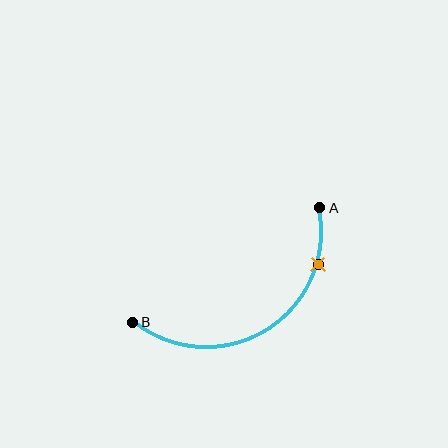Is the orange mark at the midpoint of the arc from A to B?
No. The orange mark lies on the arc but is closer to endpoint A. The arc midpoint would be at the point on the curve equidistant along the arc from both A and B.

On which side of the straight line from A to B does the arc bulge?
The arc bulges below the straight line connecting A and B.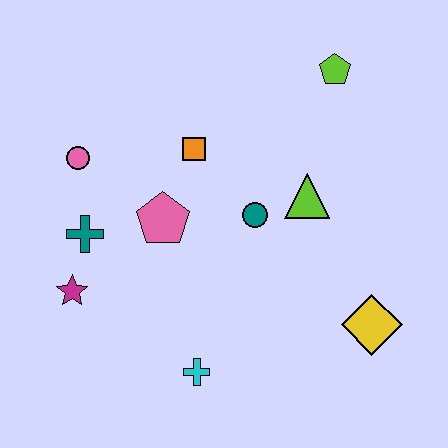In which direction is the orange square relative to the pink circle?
The orange square is to the right of the pink circle.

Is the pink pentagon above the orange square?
No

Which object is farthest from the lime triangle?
The magenta star is farthest from the lime triangle.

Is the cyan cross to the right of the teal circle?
No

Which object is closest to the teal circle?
The lime triangle is closest to the teal circle.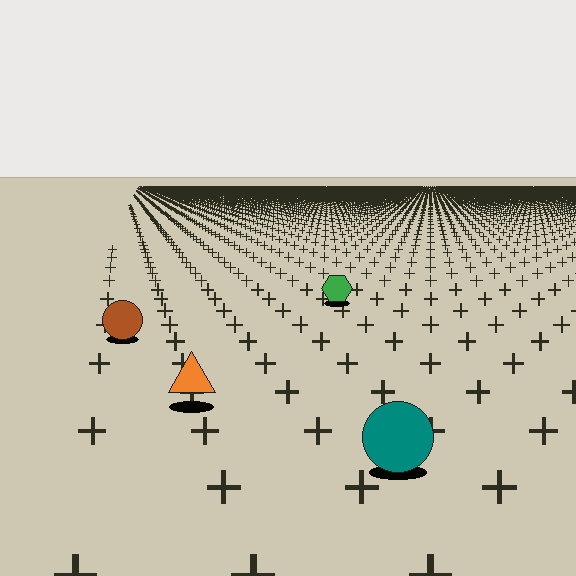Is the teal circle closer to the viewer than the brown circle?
Yes. The teal circle is closer — you can tell from the texture gradient: the ground texture is coarser near it.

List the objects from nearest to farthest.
From nearest to farthest: the teal circle, the orange triangle, the brown circle, the green hexagon.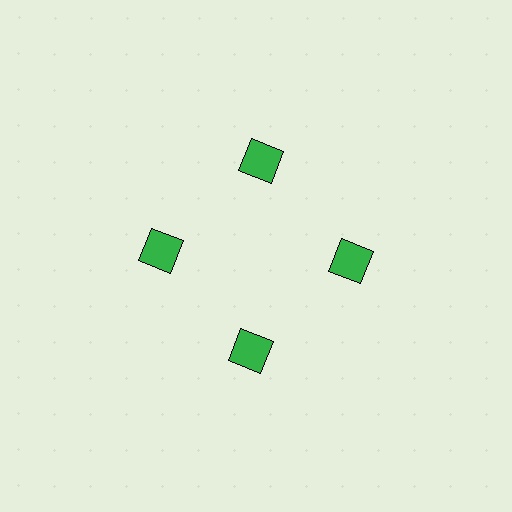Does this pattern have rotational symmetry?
Yes, this pattern has 4-fold rotational symmetry. It looks the same after rotating 90 degrees around the center.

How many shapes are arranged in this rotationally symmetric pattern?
There are 4 shapes, arranged in 4 groups of 1.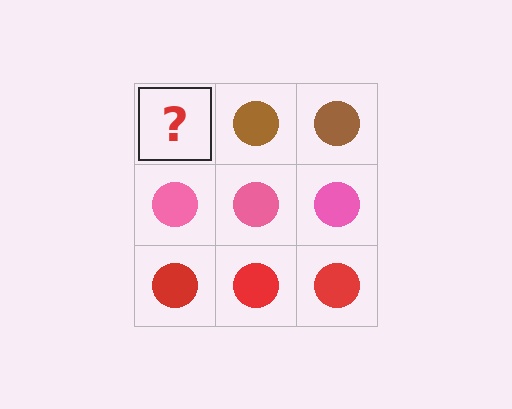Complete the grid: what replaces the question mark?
The question mark should be replaced with a brown circle.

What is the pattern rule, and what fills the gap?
The rule is that each row has a consistent color. The gap should be filled with a brown circle.